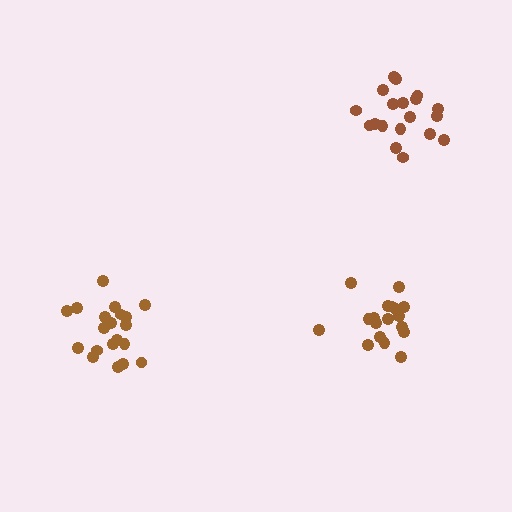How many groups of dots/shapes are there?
There are 3 groups.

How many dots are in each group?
Group 1: 18 dots, Group 2: 20 dots, Group 3: 19 dots (57 total).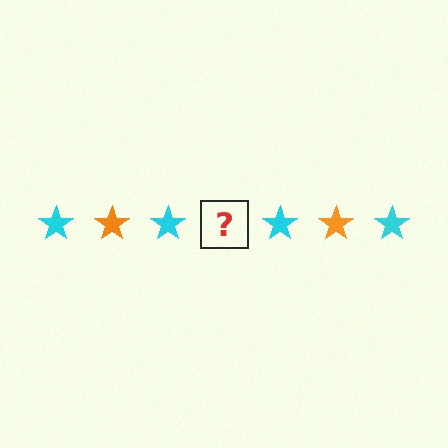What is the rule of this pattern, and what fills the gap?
The rule is that the pattern cycles through cyan, orange stars. The gap should be filled with an orange star.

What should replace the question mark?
The question mark should be replaced with an orange star.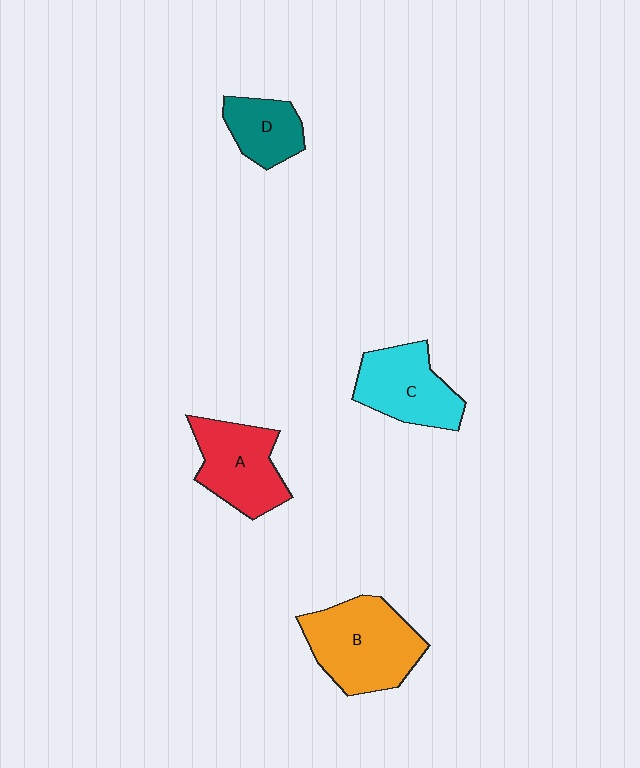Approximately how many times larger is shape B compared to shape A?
Approximately 1.3 times.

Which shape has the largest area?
Shape B (orange).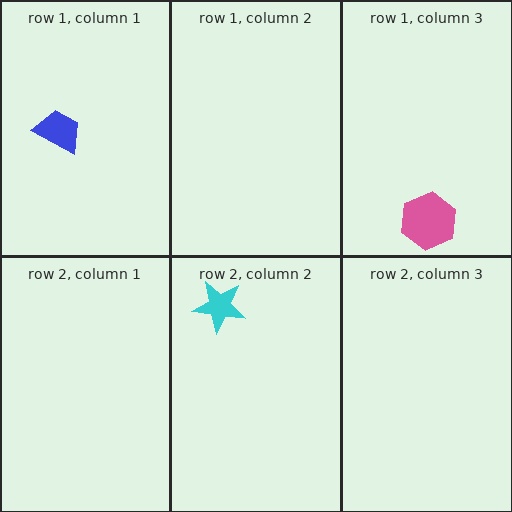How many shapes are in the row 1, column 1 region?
1.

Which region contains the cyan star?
The row 2, column 2 region.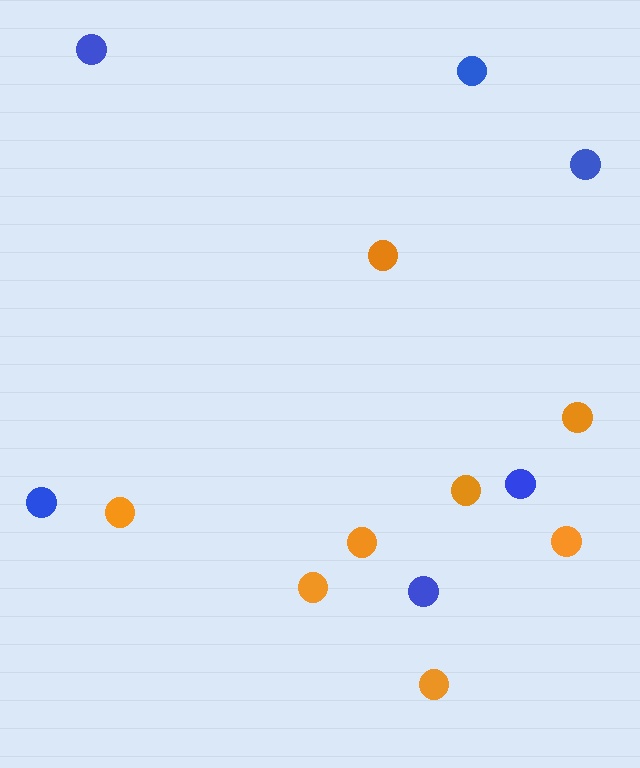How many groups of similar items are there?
There are 2 groups: one group of blue circles (6) and one group of orange circles (8).